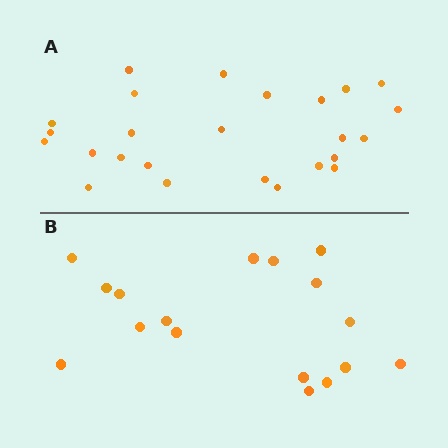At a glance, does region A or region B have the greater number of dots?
Region A (the top region) has more dots.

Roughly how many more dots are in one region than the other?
Region A has roughly 8 or so more dots than region B.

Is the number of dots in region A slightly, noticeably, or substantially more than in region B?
Region A has substantially more. The ratio is roughly 1.5 to 1.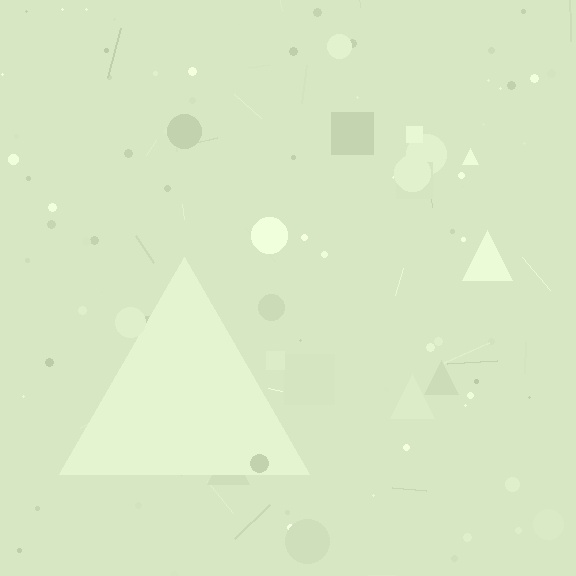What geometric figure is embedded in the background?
A triangle is embedded in the background.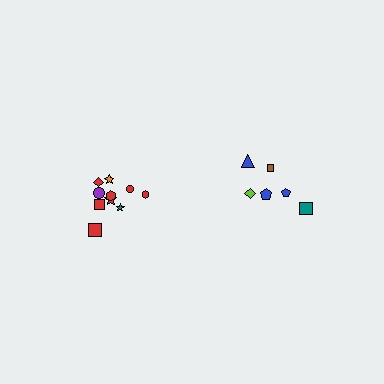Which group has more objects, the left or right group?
The left group.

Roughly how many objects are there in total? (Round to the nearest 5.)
Roughly 15 objects in total.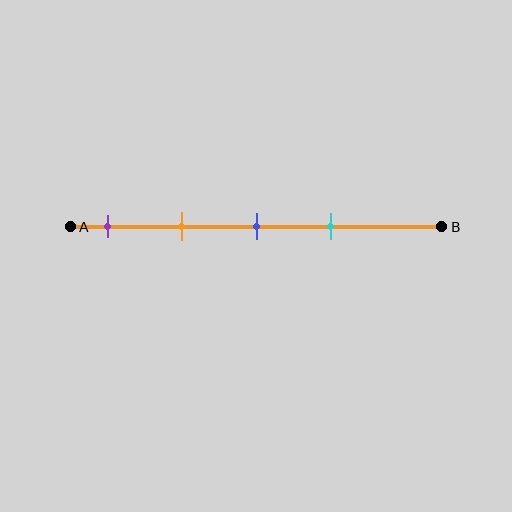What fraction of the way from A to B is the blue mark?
The blue mark is approximately 50% (0.5) of the way from A to B.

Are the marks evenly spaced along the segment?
Yes, the marks are approximately evenly spaced.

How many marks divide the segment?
There are 4 marks dividing the segment.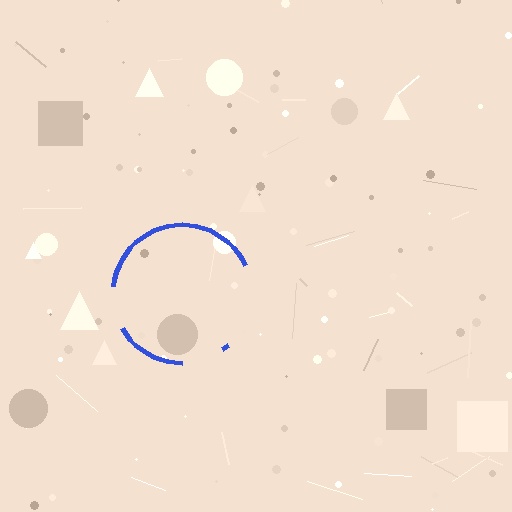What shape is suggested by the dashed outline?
The dashed outline suggests a circle.